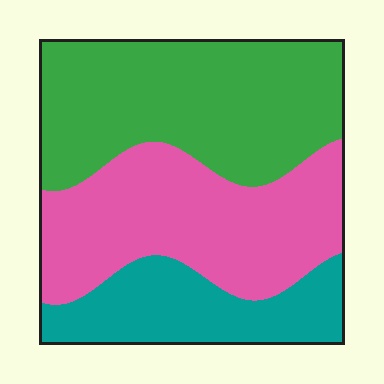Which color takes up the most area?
Green, at roughly 40%.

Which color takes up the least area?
Teal, at roughly 20%.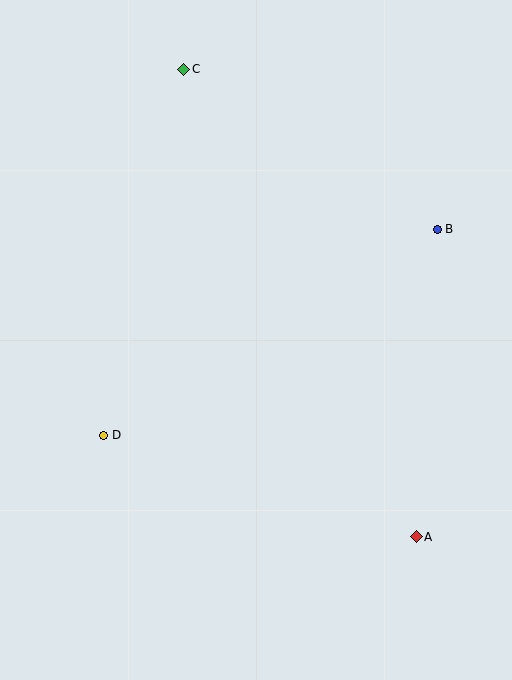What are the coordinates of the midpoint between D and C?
The midpoint between D and C is at (144, 252).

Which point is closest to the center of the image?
Point D at (104, 435) is closest to the center.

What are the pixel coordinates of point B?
Point B is at (437, 229).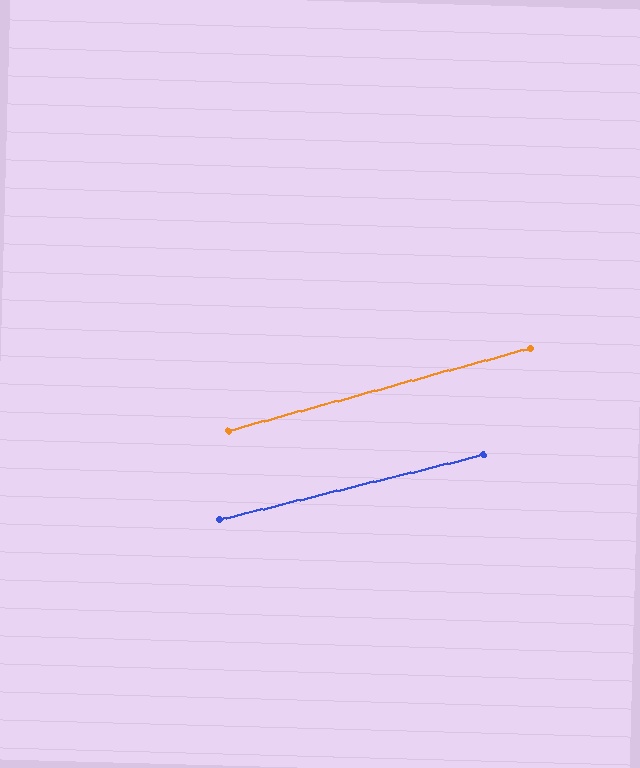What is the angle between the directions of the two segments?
Approximately 1 degree.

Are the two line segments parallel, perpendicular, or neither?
Parallel — their directions differ by only 1.5°.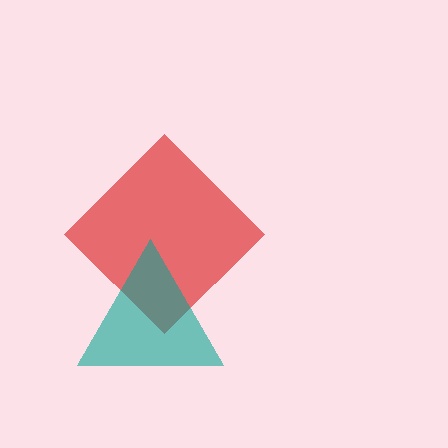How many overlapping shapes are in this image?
There are 2 overlapping shapes in the image.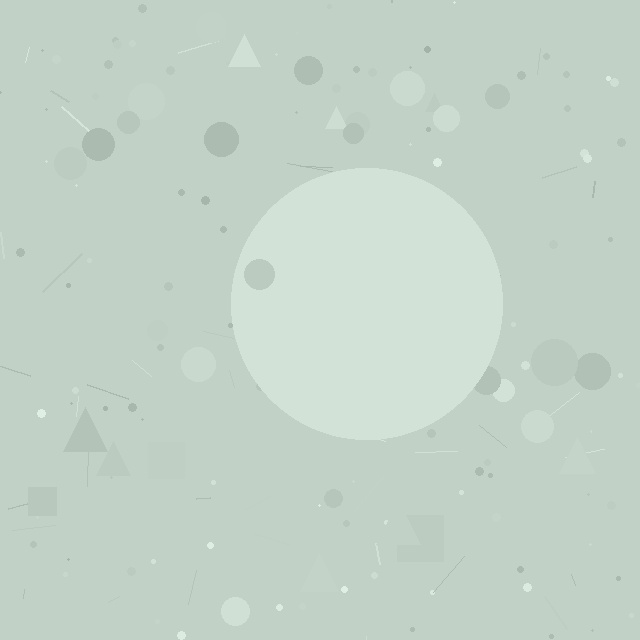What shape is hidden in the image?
A circle is hidden in the image.